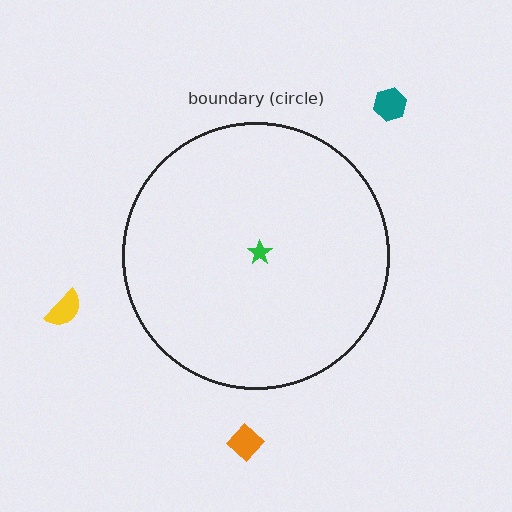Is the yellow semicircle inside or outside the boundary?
Outside.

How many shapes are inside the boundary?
1 inside, 3 outside.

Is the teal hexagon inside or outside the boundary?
Outside.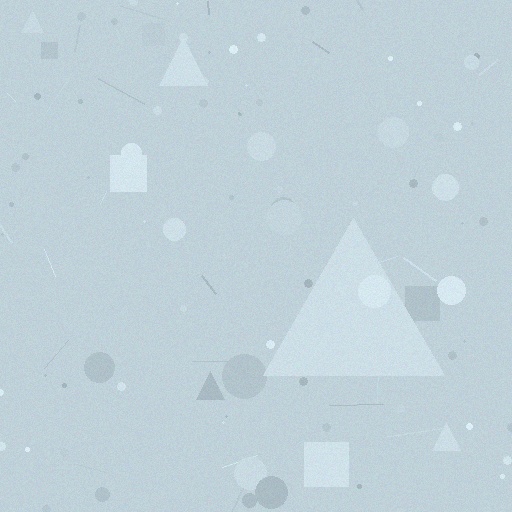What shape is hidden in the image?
A triangle is hidden in the image.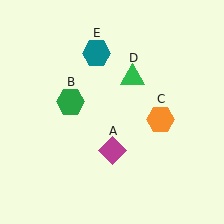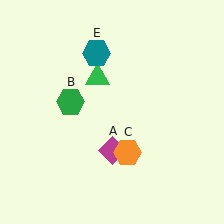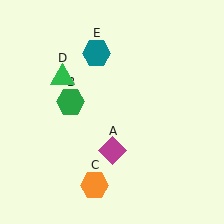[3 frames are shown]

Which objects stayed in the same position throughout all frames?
Magenta diamond (object A) and green hexagon (object B) and teal hexagon (object E) remained stationary.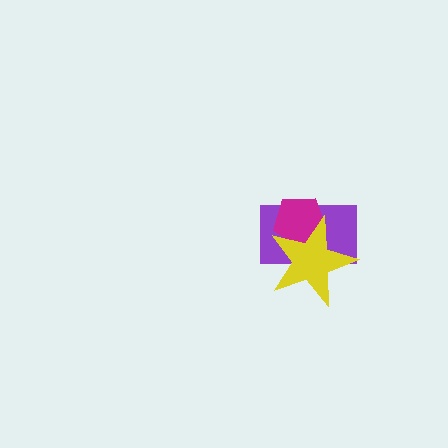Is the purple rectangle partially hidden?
Yes, it is partially covered by another shape.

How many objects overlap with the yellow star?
2 objects overlap with the yellow star.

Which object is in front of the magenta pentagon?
The yellow star is in front of the magenta pentagon.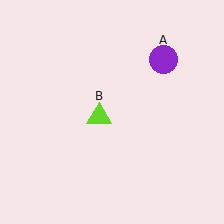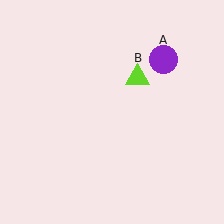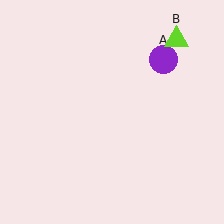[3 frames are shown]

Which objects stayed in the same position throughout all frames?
Purple circle (object A) remained stationary.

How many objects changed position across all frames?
1 object changed position: lime triangle (object B).